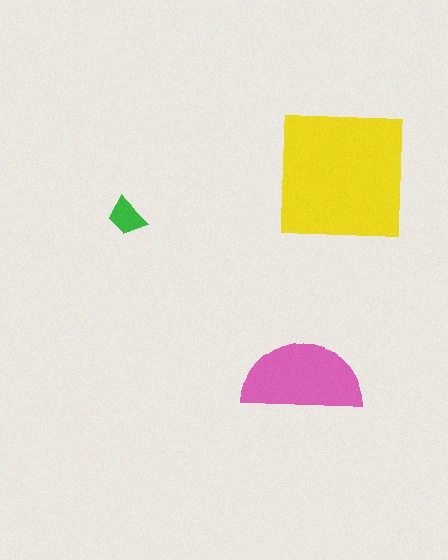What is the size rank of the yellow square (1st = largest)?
1st.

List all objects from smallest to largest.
The green trapezoid, the pink semicircle, the yellow square.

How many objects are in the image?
There are 3 objects in the image.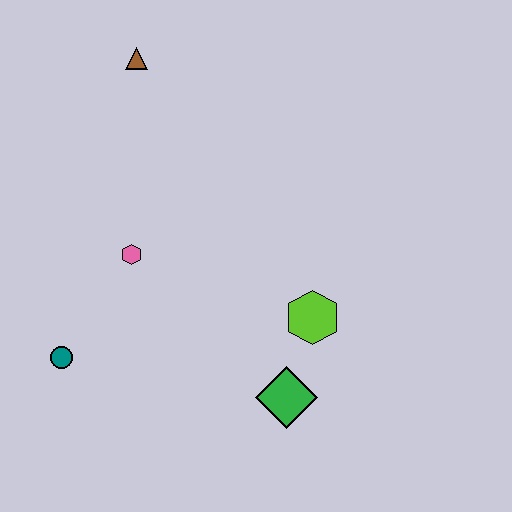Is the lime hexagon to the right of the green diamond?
Yes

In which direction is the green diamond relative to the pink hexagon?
The green diamond is to the right of the pink hexagon.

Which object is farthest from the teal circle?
The brown triangle is farthest from the teal circle.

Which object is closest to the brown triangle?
The pink hexagon is closest to the brown triangle.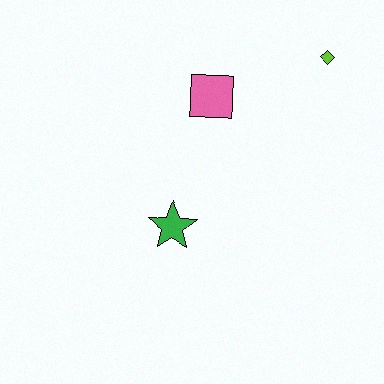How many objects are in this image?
There are 3 objects.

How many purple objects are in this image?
There are no purple objects.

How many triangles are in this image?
There are no triangles.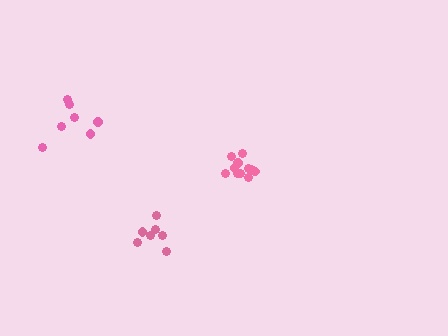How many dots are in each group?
Group 1: 7 dots, Group 2: 11 dots, Group 3: 7 dots (25 total).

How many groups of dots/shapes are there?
There are 3 groups.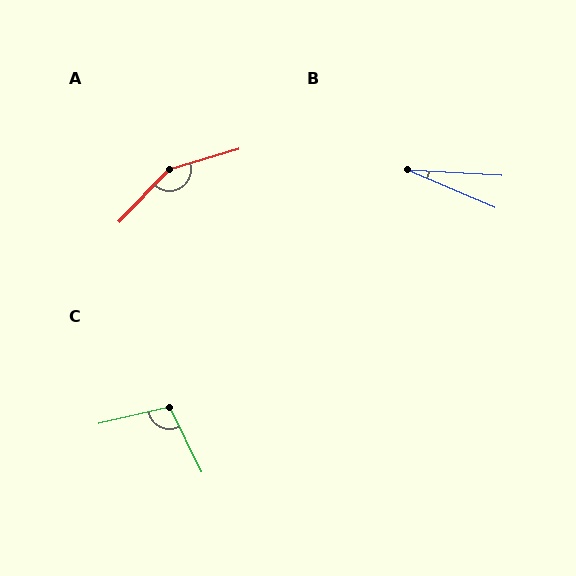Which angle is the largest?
A, at approximately 150 degrees.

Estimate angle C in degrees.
Approximately 103 degrees.